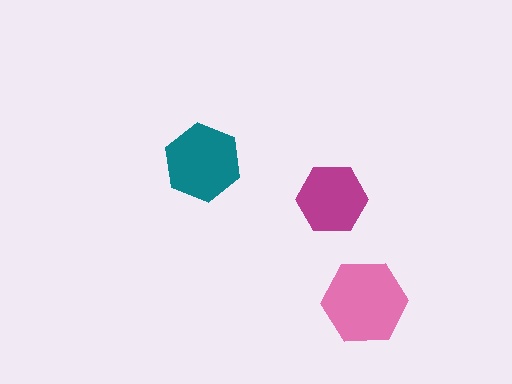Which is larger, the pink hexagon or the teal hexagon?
The pink one.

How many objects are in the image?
There are 3 objects in the image.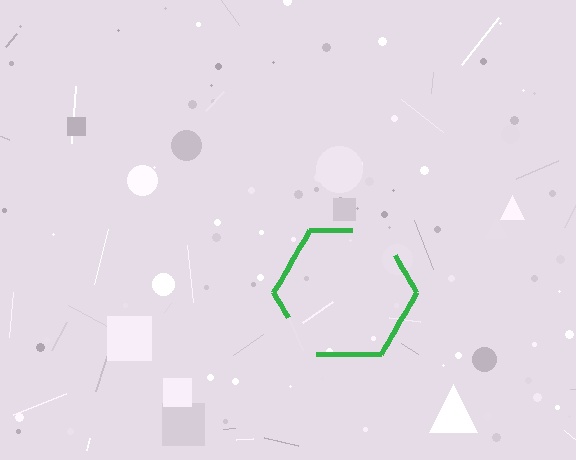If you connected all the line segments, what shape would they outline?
They would outline a hexagon.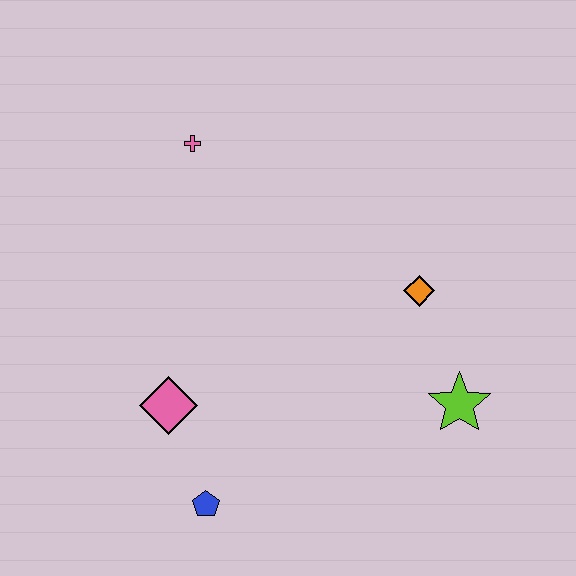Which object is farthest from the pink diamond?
The lime star is farthest from the pink diamond.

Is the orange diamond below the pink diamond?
No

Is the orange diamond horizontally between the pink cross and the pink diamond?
No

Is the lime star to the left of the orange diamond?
No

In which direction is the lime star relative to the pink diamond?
The lime star is to the right of the pink diamond.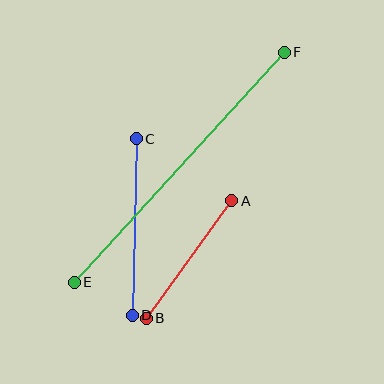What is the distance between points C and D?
The distance is approximately 176 pixels.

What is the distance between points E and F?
The distance is approximately 311 pixels.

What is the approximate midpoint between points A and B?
The midpoint is at approximately (189, 259) pixels.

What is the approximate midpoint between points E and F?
The midpoint is at approximately (179, 167) pixels.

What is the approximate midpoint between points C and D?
The midpoint is at approximately (134, 227) pixels.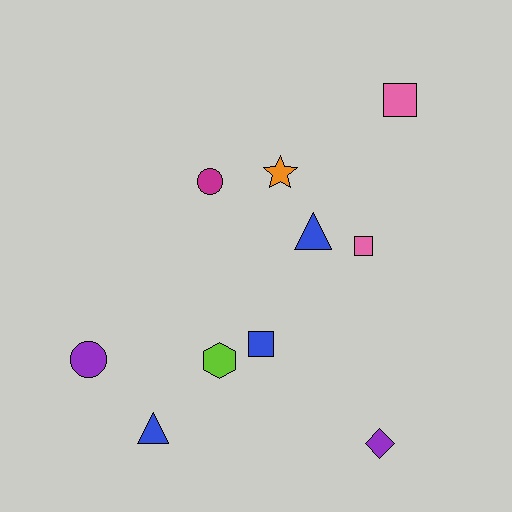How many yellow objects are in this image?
There are no yellow objects.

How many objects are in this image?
There are 10 objects.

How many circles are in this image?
There are 2 circles.